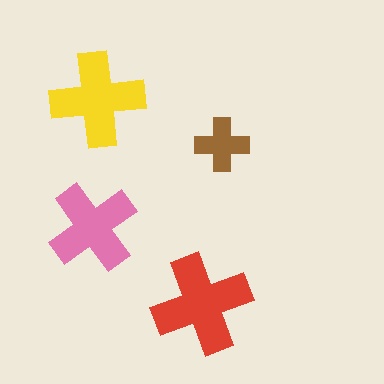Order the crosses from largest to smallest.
the red one, the yellow one, the pink one, the brown one.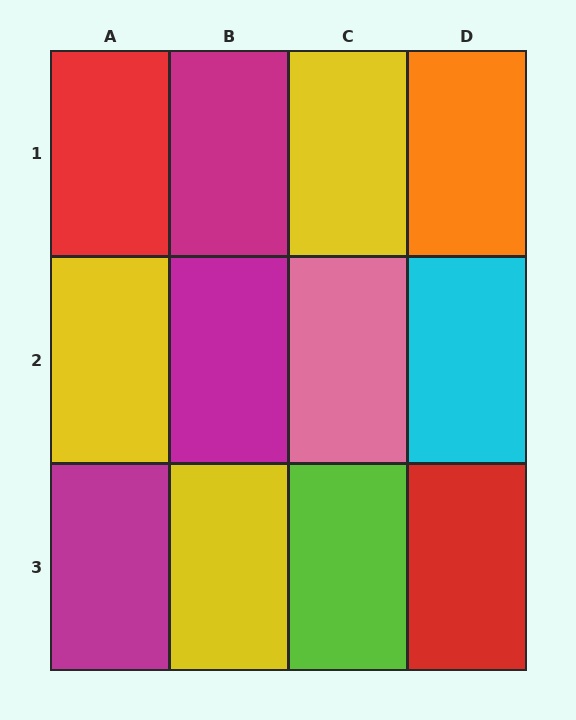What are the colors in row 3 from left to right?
Magenta, yellow, lime, red.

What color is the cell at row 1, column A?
Red.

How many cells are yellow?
3 cells are yellow.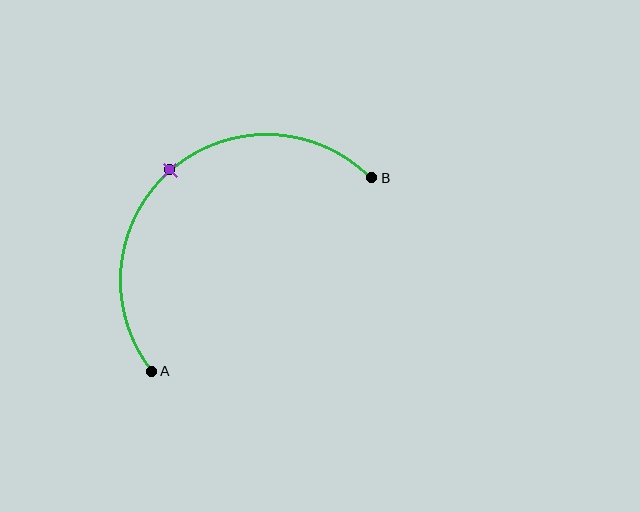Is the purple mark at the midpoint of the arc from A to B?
Yes. The purple mark lies on the arc at equal arc-length from both A and B — it is the arc midpoint.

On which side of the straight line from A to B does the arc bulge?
The arc bulges above and to the left of the straight line connecting A and B.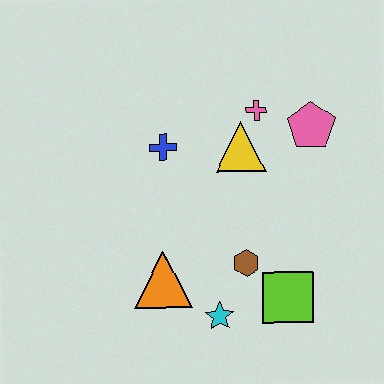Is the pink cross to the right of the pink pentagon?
No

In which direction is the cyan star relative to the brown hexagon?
The cyan star is below the brown hexagon.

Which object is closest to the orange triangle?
The cyan star is closest to the orange triangle.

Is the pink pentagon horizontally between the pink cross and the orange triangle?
No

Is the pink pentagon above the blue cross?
Yes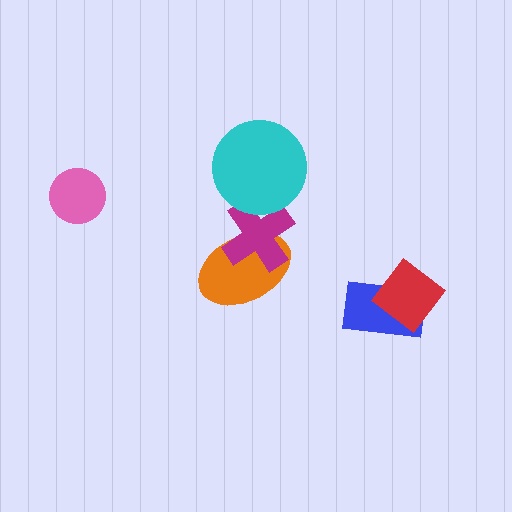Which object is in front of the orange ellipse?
The magenta cross is in front of the orange ellipse.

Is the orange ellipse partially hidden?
Yes, it is partially covered by another shape.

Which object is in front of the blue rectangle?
The red diamond is in front of the blue rectangle.